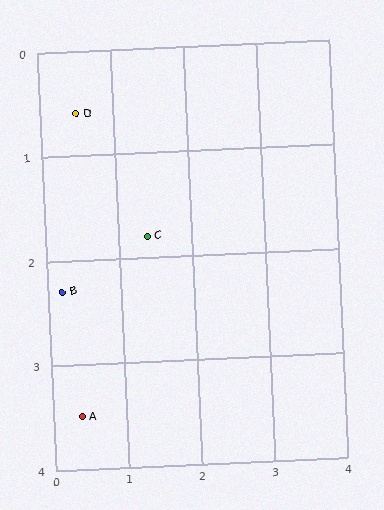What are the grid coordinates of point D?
Point D is at approximately (0.5, 0.6).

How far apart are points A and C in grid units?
Points A and C are about 2.0 grid units apart.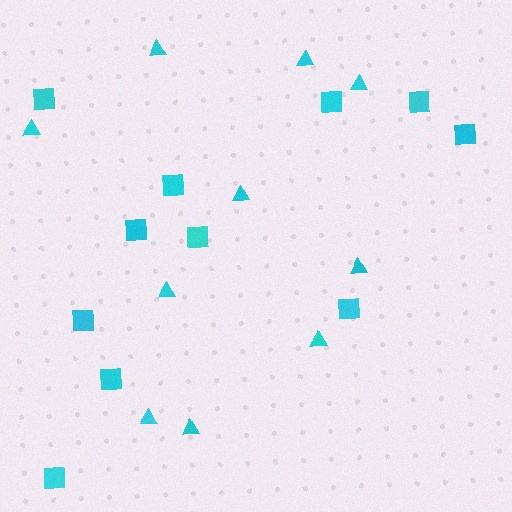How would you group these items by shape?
There are 2 groups: one group of squares (11) and one group of triangles (10).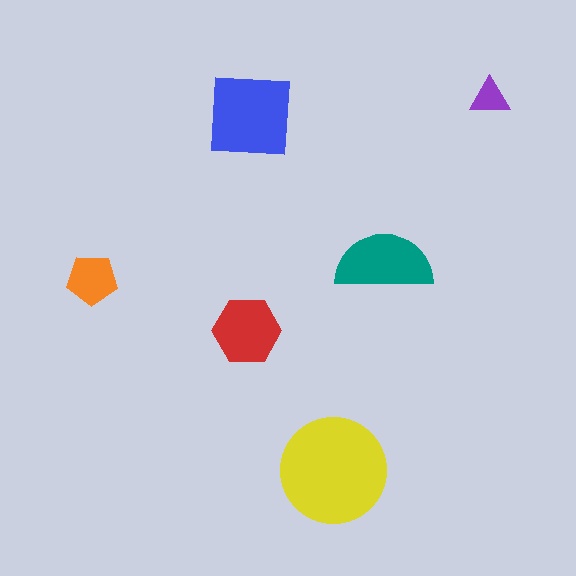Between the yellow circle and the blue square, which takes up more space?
The yellow circle.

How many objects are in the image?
There are 6 objects in the image.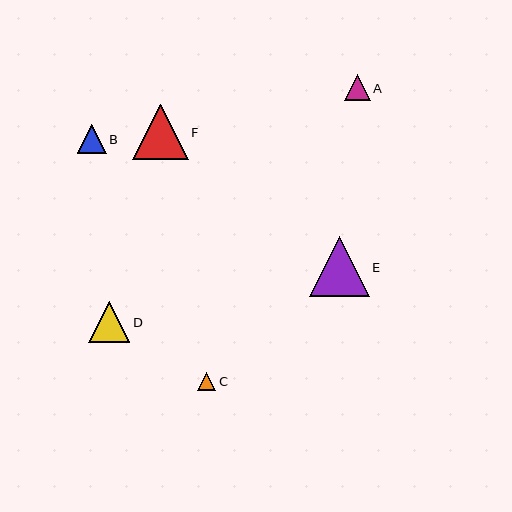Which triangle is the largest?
Triangle E is the largest with a size of approximately 60 pixels.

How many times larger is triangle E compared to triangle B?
Triangle E is approximately 2.1 times the size of triangle B.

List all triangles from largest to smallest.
From largest to smallest: E, F, D, B, A, C.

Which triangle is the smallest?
Triangle C is the smallest with a size of approximately 18 pixels.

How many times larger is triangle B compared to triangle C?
Triangle B is approximately 1.6 times the size of triangle C.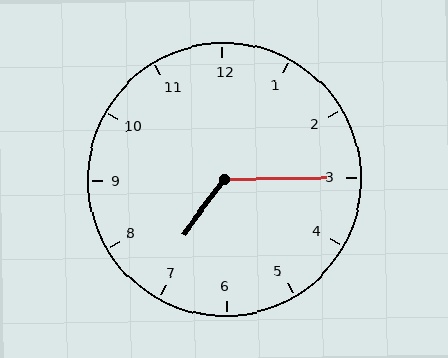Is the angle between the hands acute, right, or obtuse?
It is obtuse.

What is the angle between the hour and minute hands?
Approximately 128 degrees.